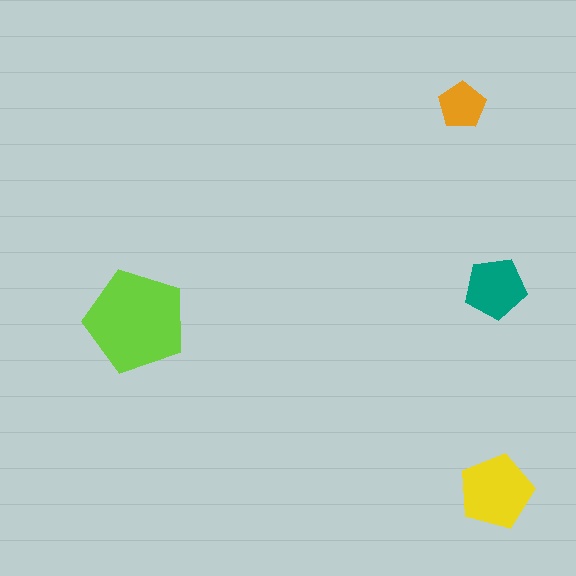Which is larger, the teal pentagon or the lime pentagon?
The lime one.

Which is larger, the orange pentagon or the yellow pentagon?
The yellow one.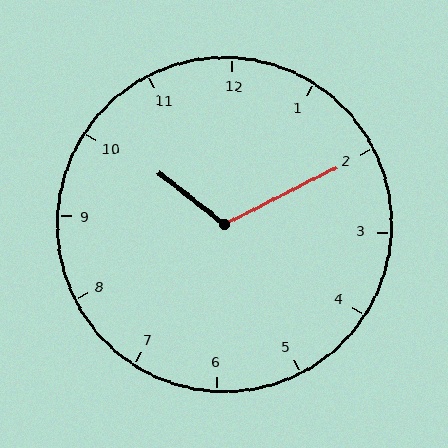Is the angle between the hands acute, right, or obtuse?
It is obtuse.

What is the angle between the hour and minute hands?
Approximately 115 degrees.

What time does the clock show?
10:10.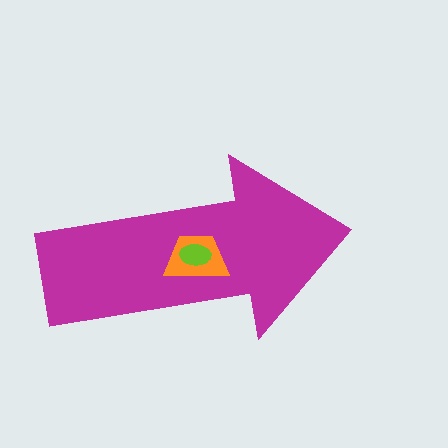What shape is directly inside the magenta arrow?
The orange trapezoid.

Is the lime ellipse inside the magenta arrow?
Yes.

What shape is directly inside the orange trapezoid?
The lime ellipse.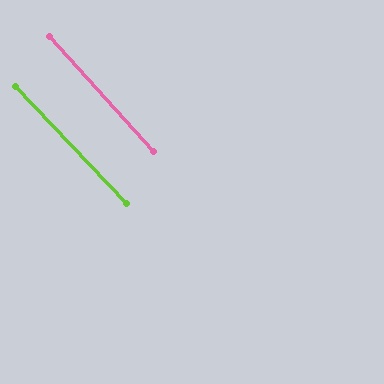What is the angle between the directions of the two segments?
Approximately 2 degrees.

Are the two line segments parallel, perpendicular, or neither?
Parallel — their directions differ by only 1.5°.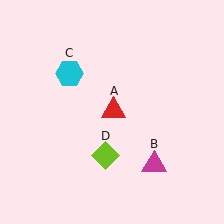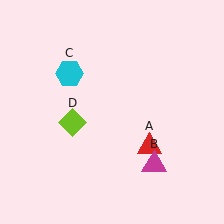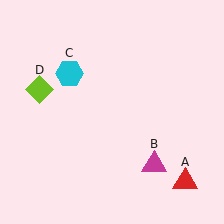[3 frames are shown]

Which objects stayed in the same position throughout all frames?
Magenta triangle (object B) and cyan hexagon (object C) remained stationary.